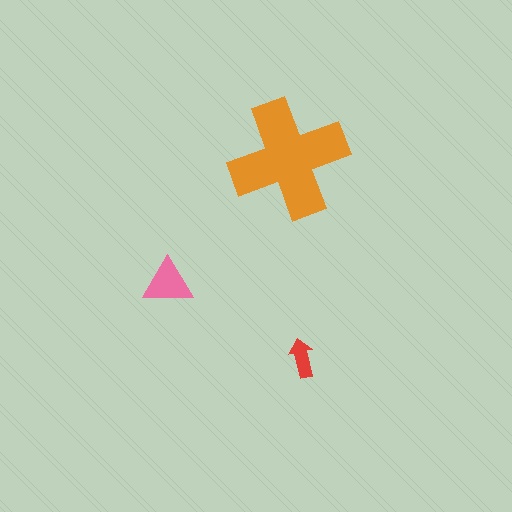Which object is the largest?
The orange cross.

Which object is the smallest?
The red arrow.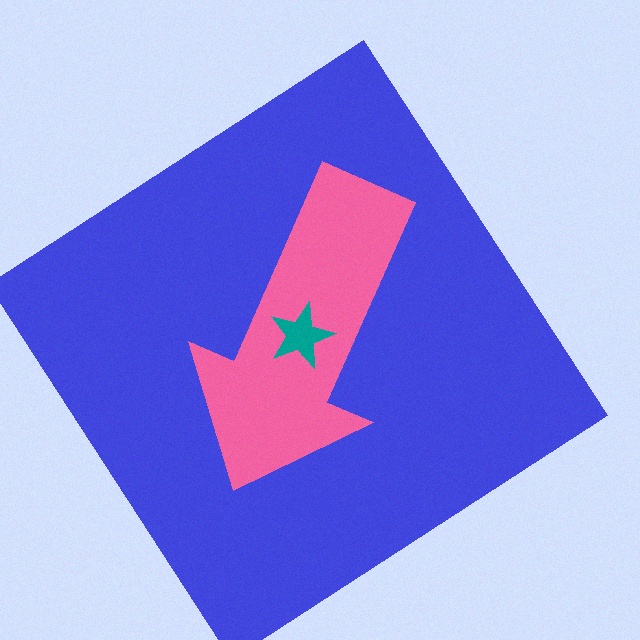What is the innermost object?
The teal star.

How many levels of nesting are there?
3.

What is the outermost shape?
The blue diamond.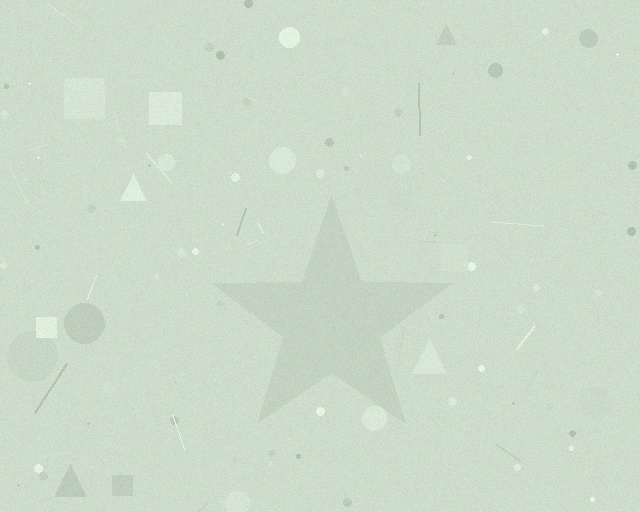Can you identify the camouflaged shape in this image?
The camouflaged shape is a star.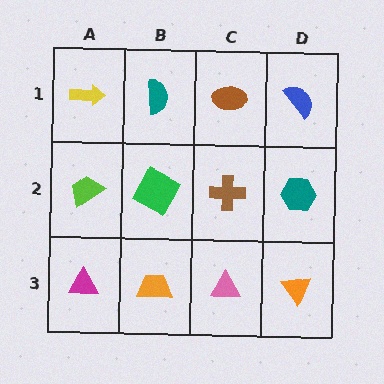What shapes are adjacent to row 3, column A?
A lime trapezoid (row 2, column A), an orange trapezoid (row 3, column B).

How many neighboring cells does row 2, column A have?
3.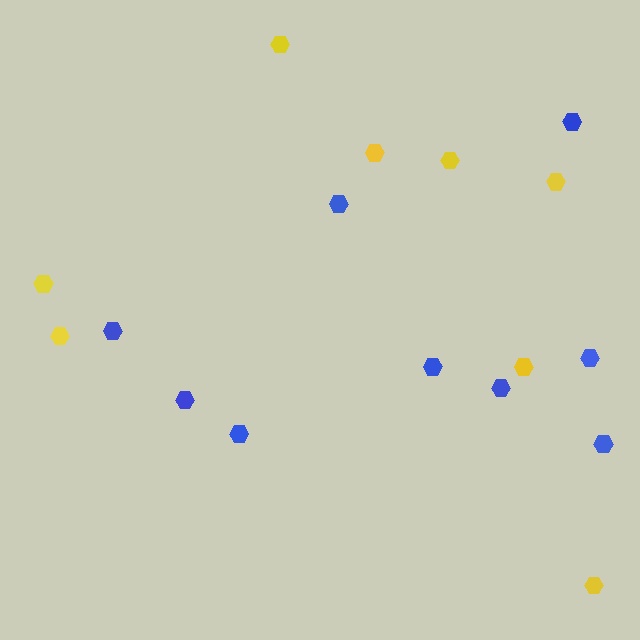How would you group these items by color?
There are 2 groups: one group of yellow hexagons (8) and one group of blue hexagons (9).